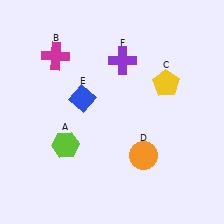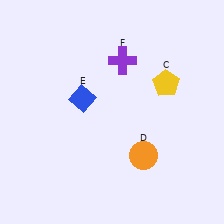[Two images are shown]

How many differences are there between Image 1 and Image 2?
There are 2 differences between the two images.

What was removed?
The magenta cross (B), the lime hexagon (A) were removed in Image 2.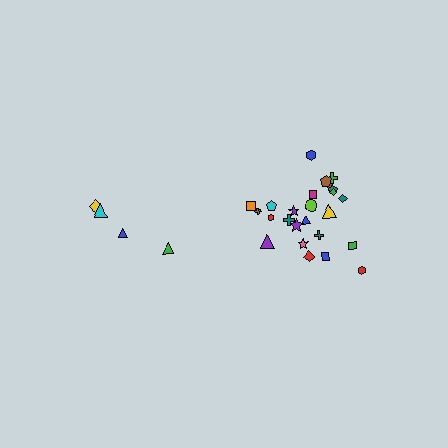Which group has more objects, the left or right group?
The right group.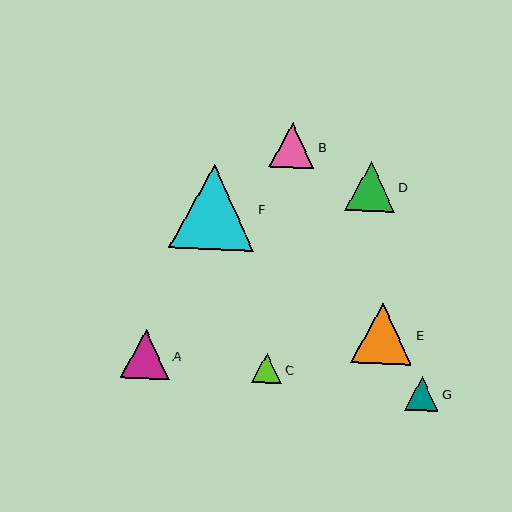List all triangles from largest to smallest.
From largest to smallest: F, E, D, A, B, G, C.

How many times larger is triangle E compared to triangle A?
Triangle E is approximately 1.2 times the size of triangle A.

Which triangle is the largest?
Triangle F is the largest with a size of approximately 85 pixels.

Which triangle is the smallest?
Triangle C is the smallest with a size of approximately 30 pixels.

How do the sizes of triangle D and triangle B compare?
Triangle D and triangle B are approximately the same size.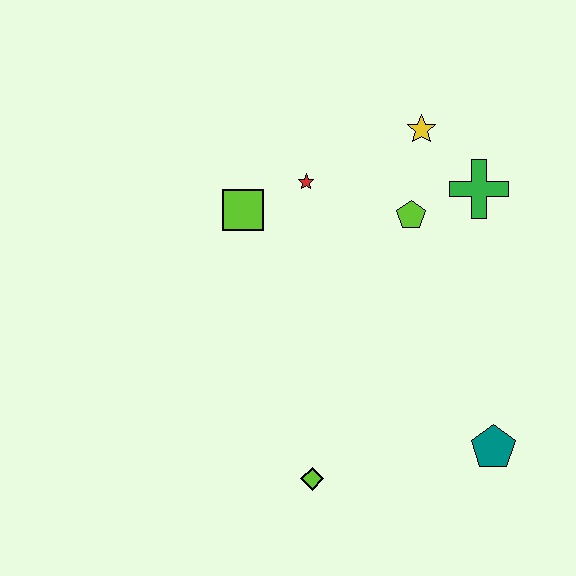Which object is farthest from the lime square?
The teal pentagon is farthest from the lime square.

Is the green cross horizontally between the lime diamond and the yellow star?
No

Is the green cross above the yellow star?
No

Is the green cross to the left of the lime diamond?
No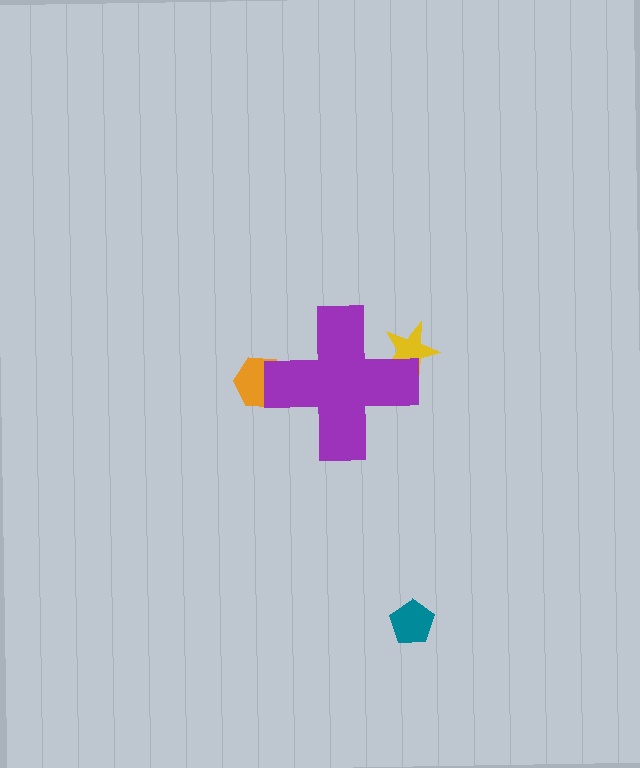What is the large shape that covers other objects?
A purple cross.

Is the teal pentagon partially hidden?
No, the teal pentagon is fully visible.